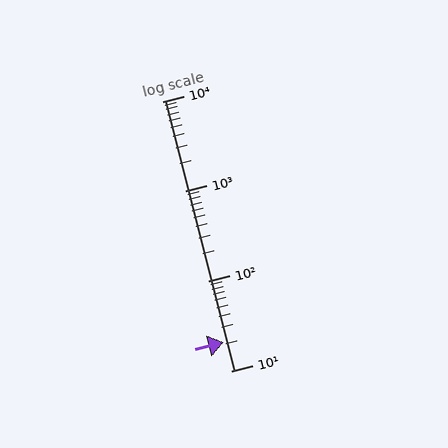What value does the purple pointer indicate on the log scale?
The pointer indicates approximately 21.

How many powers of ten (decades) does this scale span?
The scale spans 3 decades, from 10 to 10000.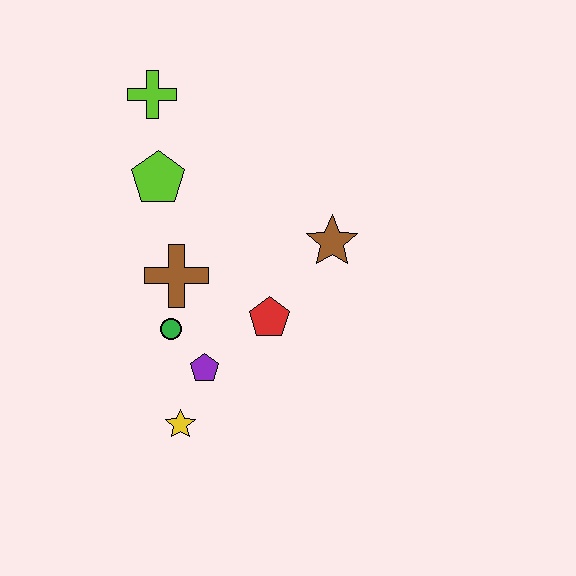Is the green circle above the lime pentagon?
No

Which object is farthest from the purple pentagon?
The lime cross is farthest from the purple pentagon.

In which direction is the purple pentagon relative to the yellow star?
The purple pentagon is above the yellow star.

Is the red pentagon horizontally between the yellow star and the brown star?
Yes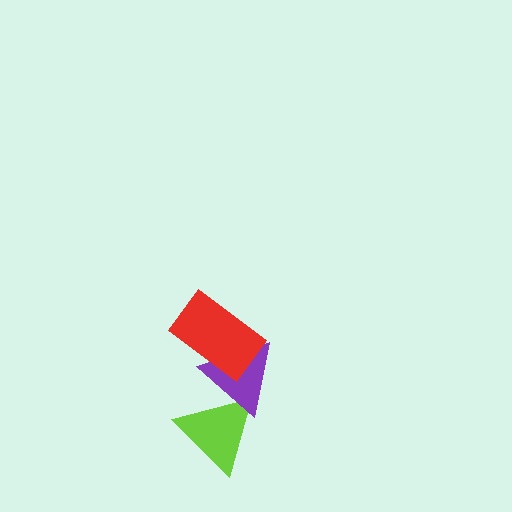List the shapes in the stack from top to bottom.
From top to bottom: the red rectangle, the purple triangle, the lime triangle.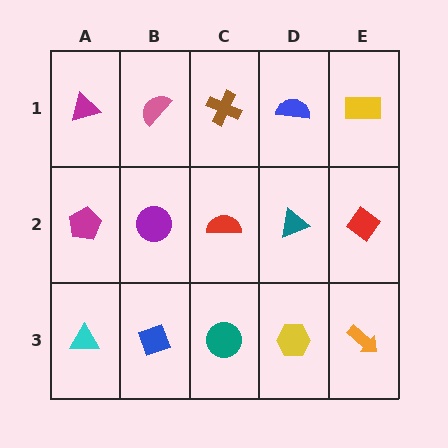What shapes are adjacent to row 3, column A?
A magenta pentagon (row 2, column A), a blue diamond (row 3, column B).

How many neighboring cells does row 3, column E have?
2.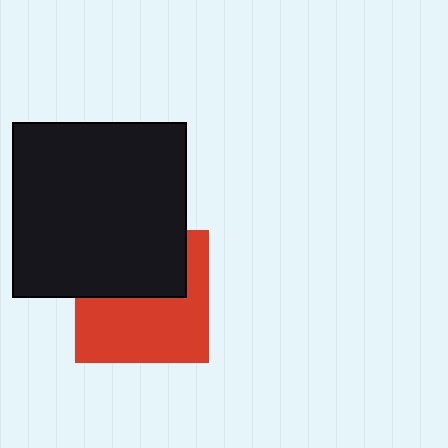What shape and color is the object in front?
The object in front is a black square.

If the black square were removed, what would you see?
You would see the complete red square.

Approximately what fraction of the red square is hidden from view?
Roughly 42% of the red square is hidden behind the black square.